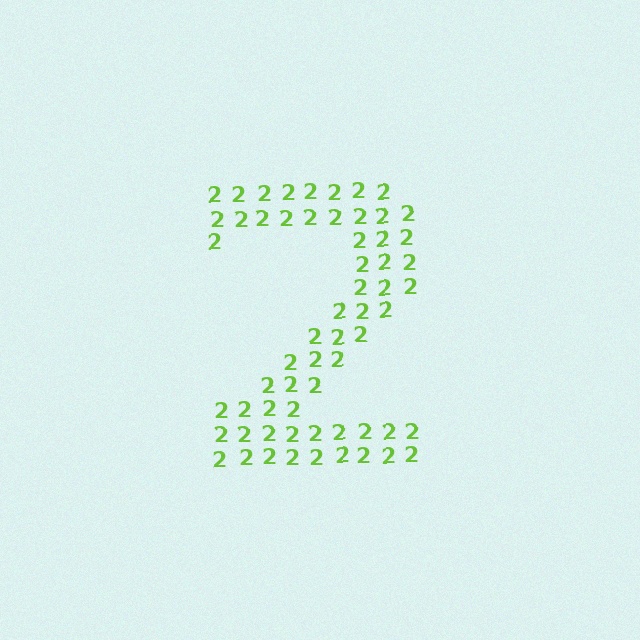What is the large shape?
The large shape is the digit 2.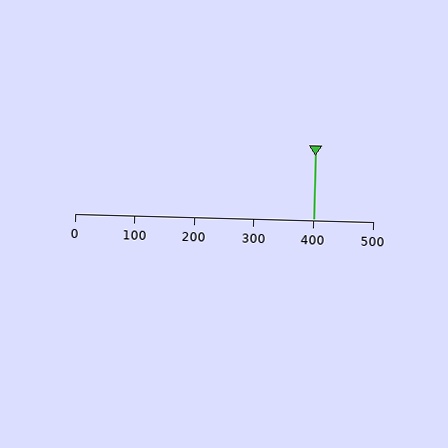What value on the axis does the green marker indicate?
The marker indicates approximately 400.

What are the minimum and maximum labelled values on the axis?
The axis runs from 0 to 500.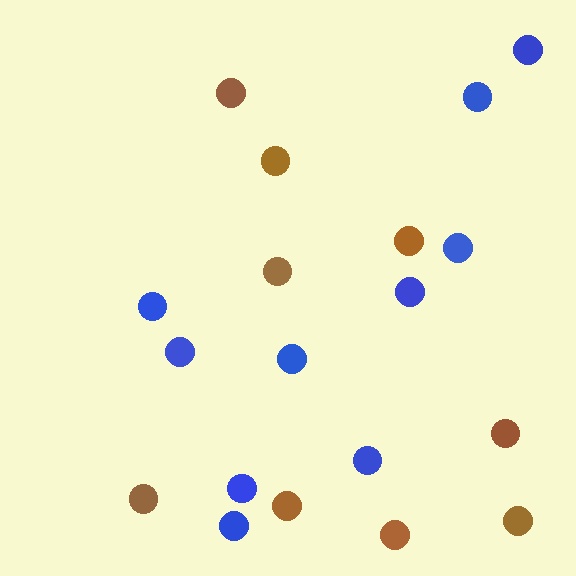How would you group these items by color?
There are 2 groups: one group of blue circles (10) and one group of brown circles (9).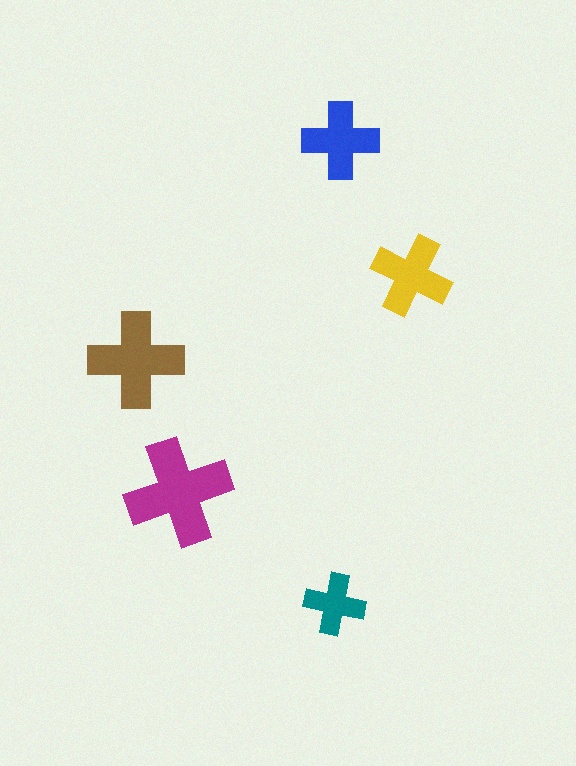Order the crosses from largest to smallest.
the magenta one, the brown one, the yellow one, the blue one, the teal one.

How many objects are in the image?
There are 5 objects in the image.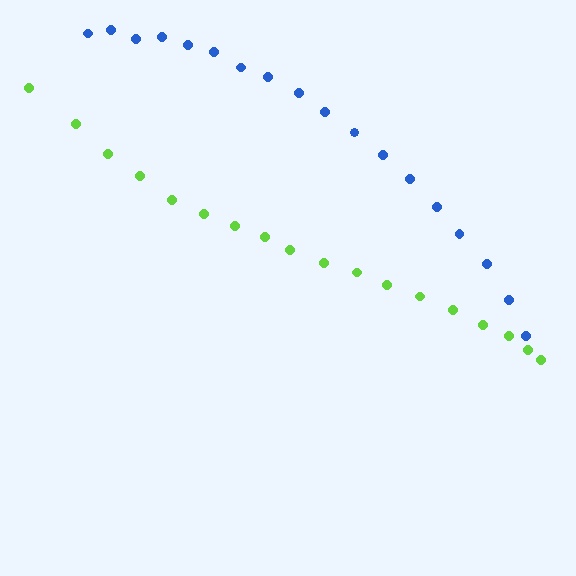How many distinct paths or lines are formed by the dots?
There are 2 distinct paths.